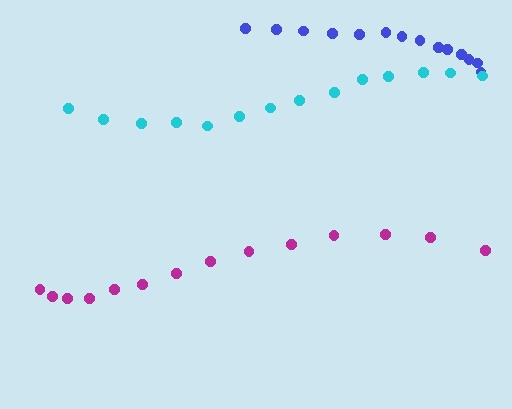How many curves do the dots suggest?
There are 3 distinct paths.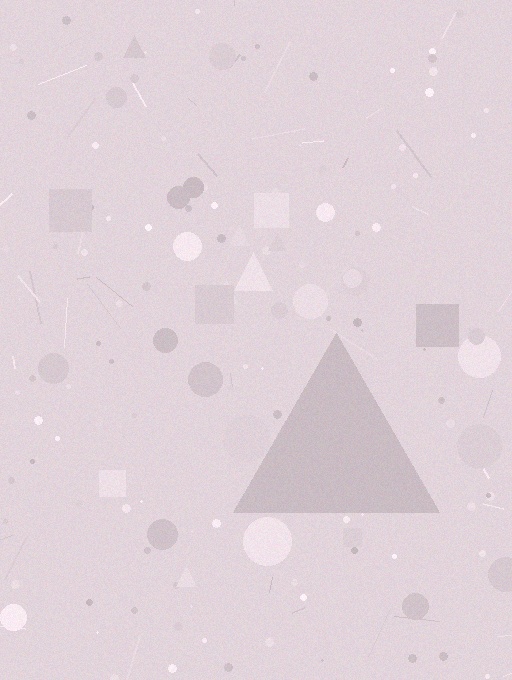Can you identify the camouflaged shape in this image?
The camouflaged shape is a triangle.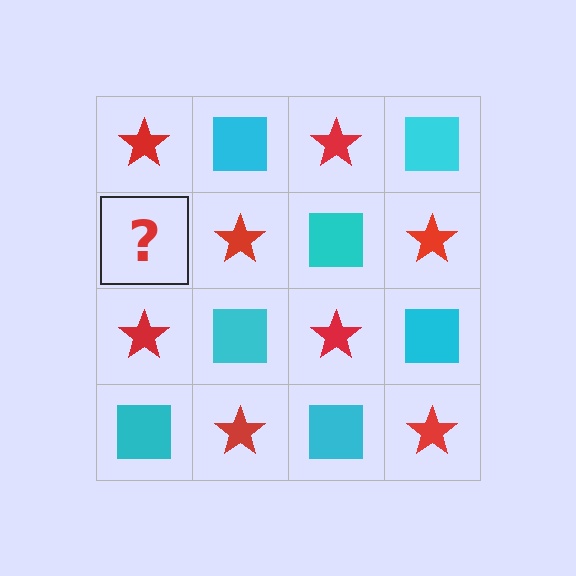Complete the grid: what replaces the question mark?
The question mark should be replaced with a cyan square.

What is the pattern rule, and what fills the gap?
The rule is that it alternates red star and cyan square in a checkerboard pattern. The gap should be filled with a cyan square.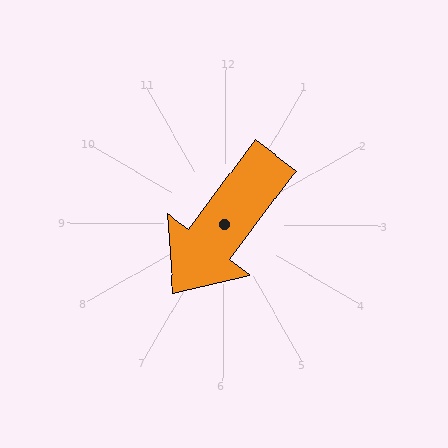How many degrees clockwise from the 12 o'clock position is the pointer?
Approximately 216 degrees.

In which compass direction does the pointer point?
Southwest.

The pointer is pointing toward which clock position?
Roughly 7 o'clock.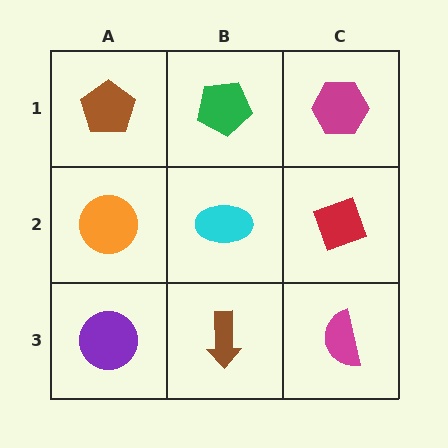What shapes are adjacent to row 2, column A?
A brown pentagon (row 1, column A), a purple circle (row 3, column A), a cyan ellipse (row 2, column B).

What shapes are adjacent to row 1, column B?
A cyan ellipse (row 2, column B), a brown pentagon (row 1, column A), a magenta hexagon (row 1, column C).